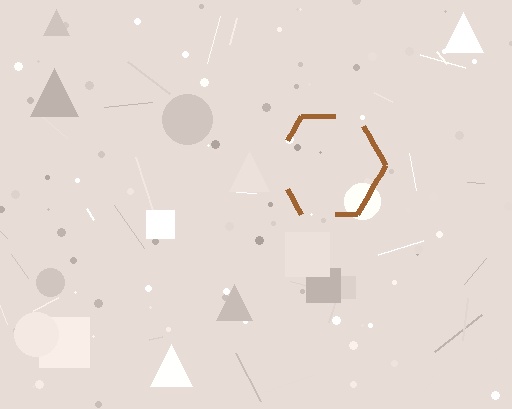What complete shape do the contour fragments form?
The contour fragments form a hexagon.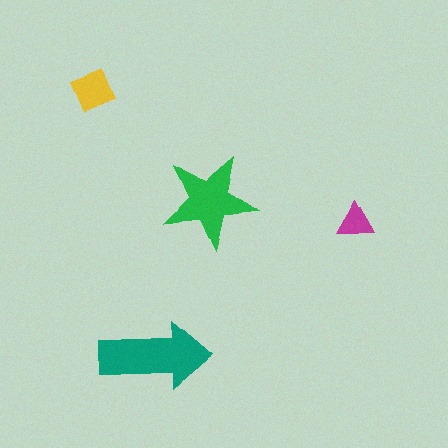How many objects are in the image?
There are 4 objects in the image.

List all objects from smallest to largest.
The magenta triangle, the yellow diamond, the green star, the teal arrow.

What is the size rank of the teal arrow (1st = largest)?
1st.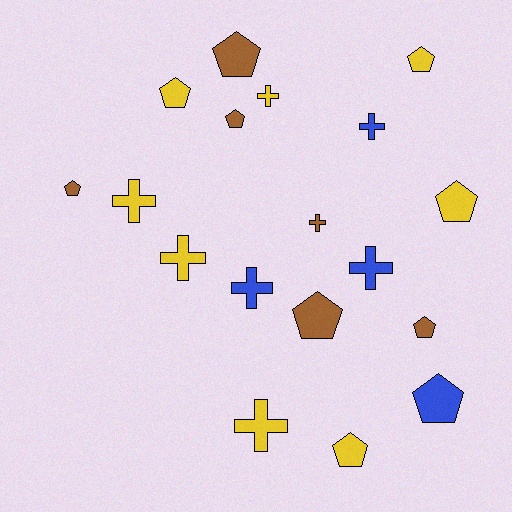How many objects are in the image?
There are 18 objects.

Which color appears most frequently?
Yellow, with 8 objects.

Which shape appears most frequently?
Pentagon, with 10 objects.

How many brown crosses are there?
There is 1 brown cross.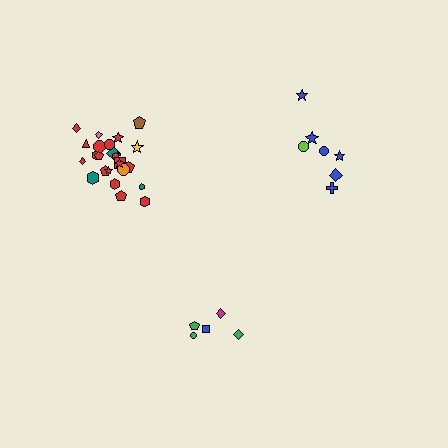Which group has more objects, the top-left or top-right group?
The top-left group.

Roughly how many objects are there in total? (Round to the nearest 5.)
Roughly 35 objects in total.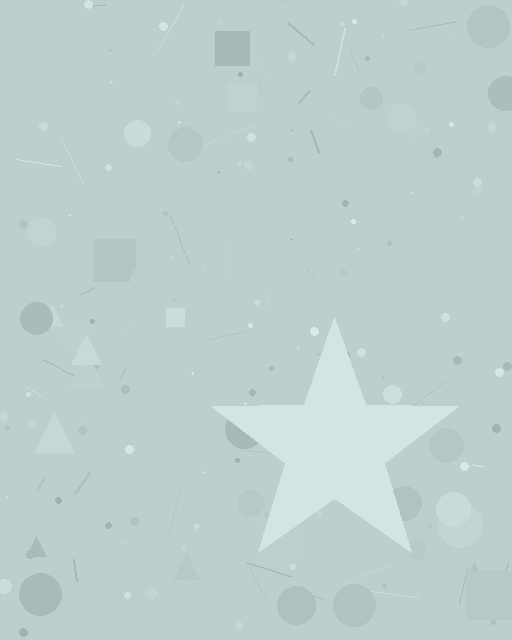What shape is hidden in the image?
A star is hidden in the image.